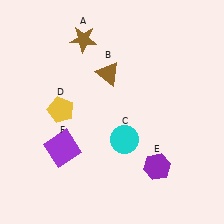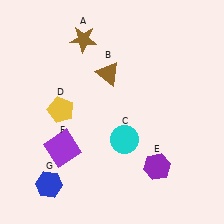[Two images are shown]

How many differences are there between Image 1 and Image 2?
There is 1 difference between the two images.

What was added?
A blue hexagon (G) was added in Image 2.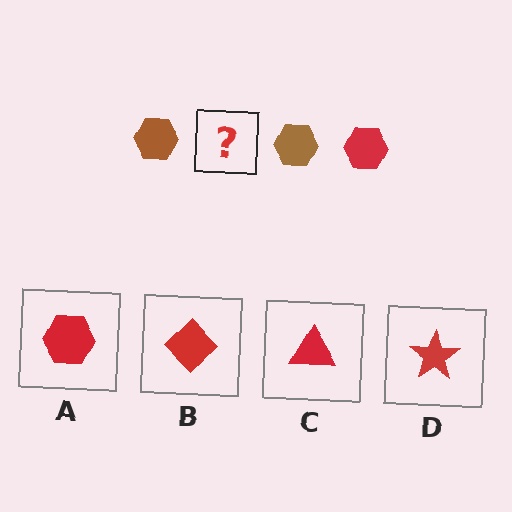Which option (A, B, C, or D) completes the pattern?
A.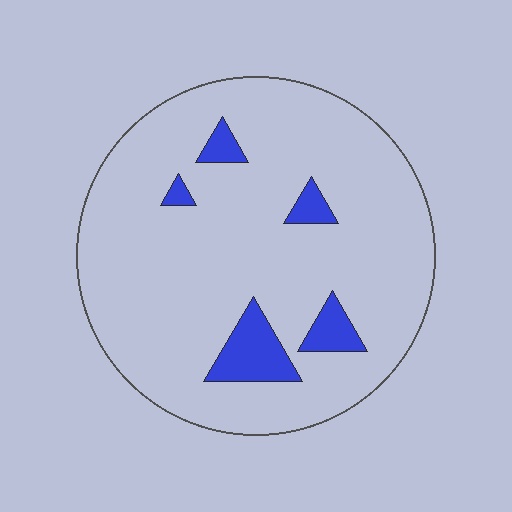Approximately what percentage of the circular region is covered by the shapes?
Approximately 10%.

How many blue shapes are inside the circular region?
5.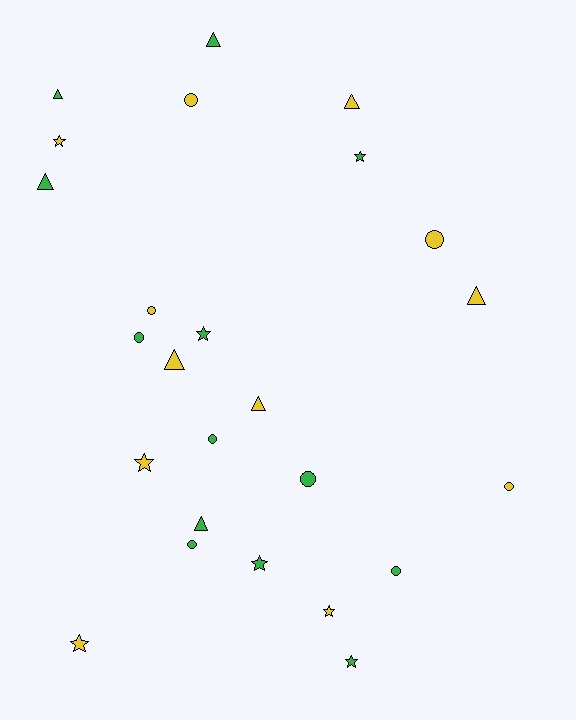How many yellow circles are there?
There are 4 yellow circles.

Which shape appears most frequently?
Circle, with 9 objects.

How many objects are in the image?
There are 25 objects.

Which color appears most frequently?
Green, with 13 objects.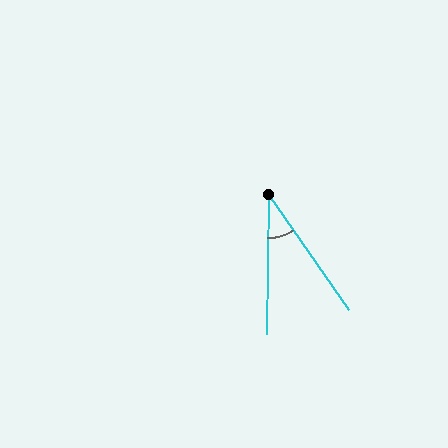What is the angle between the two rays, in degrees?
Approximately 36 degrees.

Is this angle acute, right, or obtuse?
It is acute.